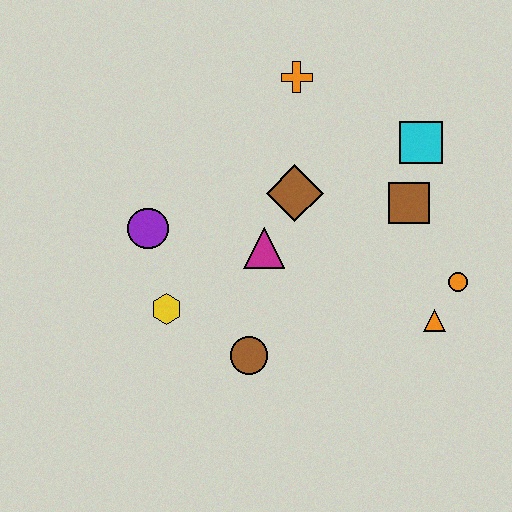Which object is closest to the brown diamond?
The magenta triangle is closest to the brown diamond.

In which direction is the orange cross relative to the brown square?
The orange cross is above the brown square.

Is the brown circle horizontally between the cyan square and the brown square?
No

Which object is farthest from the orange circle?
The purple circle is farthest from the orange circle.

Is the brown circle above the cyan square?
No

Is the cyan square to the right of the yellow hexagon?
Yes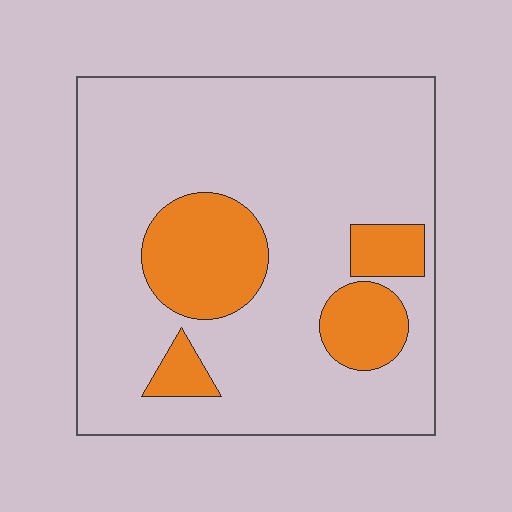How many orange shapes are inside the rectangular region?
4.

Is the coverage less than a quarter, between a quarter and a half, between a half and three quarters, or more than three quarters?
Less than a quarter.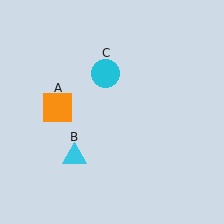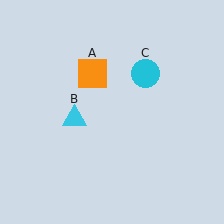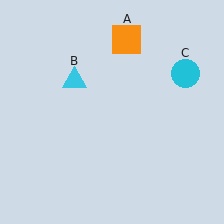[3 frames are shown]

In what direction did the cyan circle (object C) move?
The cyan circle (object C) moved right.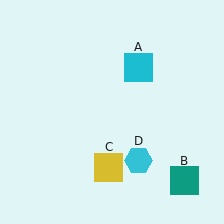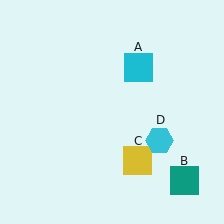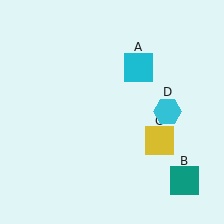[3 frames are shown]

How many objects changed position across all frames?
2 objects changed position: yellow square (object C), cyan hexagon (object D).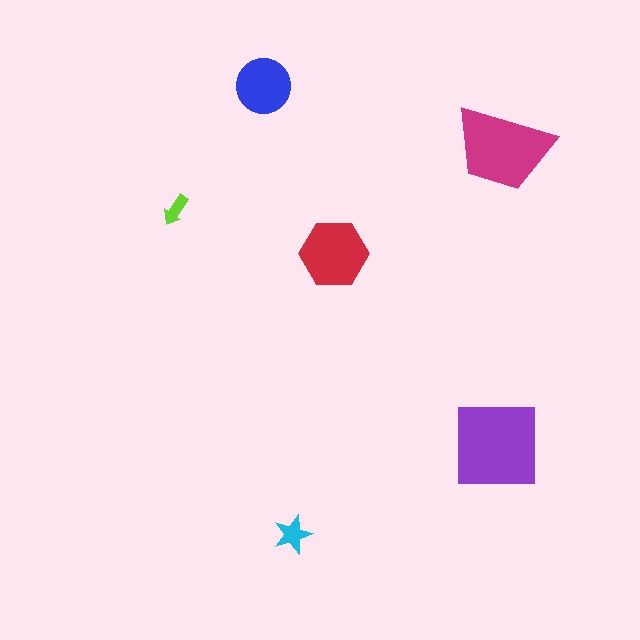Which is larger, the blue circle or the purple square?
The purple square.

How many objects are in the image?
There are 6 objects in the image.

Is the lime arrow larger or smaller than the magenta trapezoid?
Smaller.